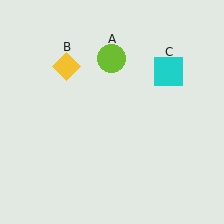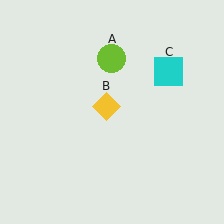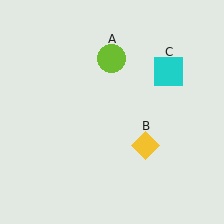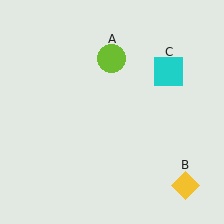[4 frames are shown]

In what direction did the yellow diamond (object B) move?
The yellow diamond (object B) moved down and to the right.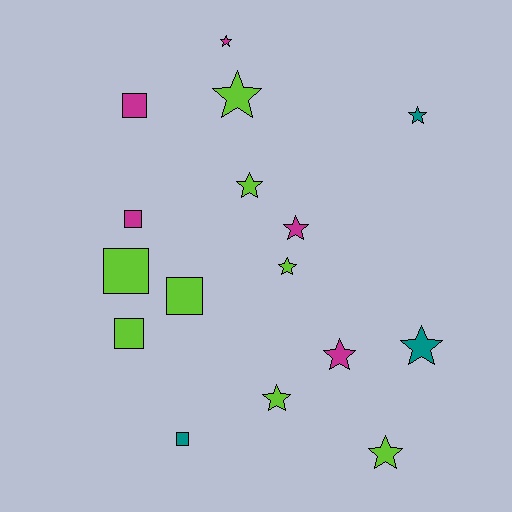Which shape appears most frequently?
Star, with 10 objects.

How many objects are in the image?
There are 16 objects.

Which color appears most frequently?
Lime, with 8 objects.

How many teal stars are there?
There are 2 teal stars.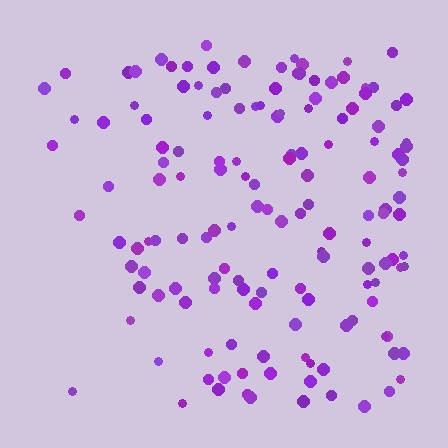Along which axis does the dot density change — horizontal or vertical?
Horizontal.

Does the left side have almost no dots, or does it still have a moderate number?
Still a moderate number, just noticeably fewer than the right.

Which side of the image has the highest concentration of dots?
The right.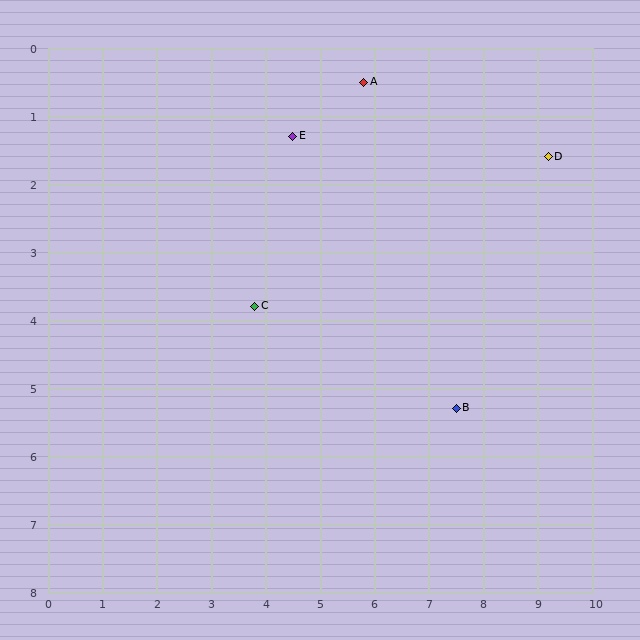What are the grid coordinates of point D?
Point D is at approximately (9.2, 1.6).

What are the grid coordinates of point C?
Point C is at approximately (3.8, 3.8).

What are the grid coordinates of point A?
Point A is at approximately (5.8, 0.5).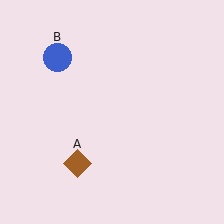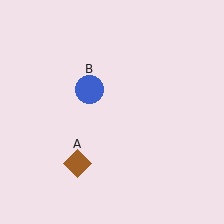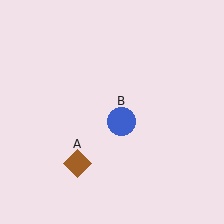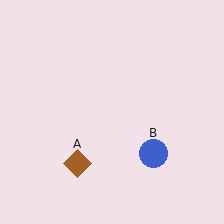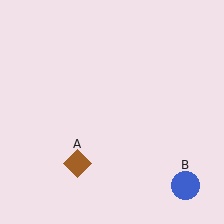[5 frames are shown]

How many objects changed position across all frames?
1 object changed position: blue circle (object B).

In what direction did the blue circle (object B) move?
The blue circle (object B) moved down and to the right.